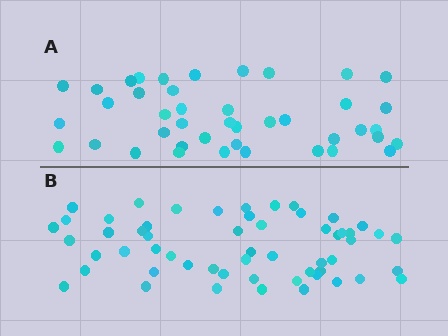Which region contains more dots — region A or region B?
Region B (the bottom region) has more dots.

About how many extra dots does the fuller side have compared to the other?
Region B has approximately 15 more dots than region A.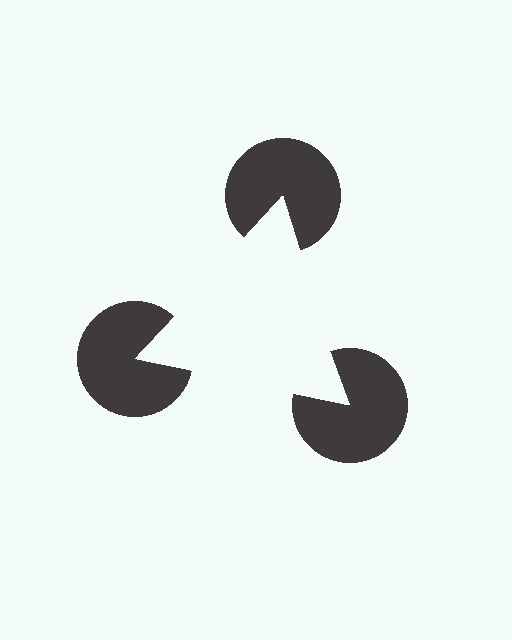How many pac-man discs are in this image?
There are 3 — one at each vertex of the illusory triangle.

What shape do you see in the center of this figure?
An illusory triangle — its edges are inferred from the aligned wedge cuts in the pac-man discs, not physically drawn.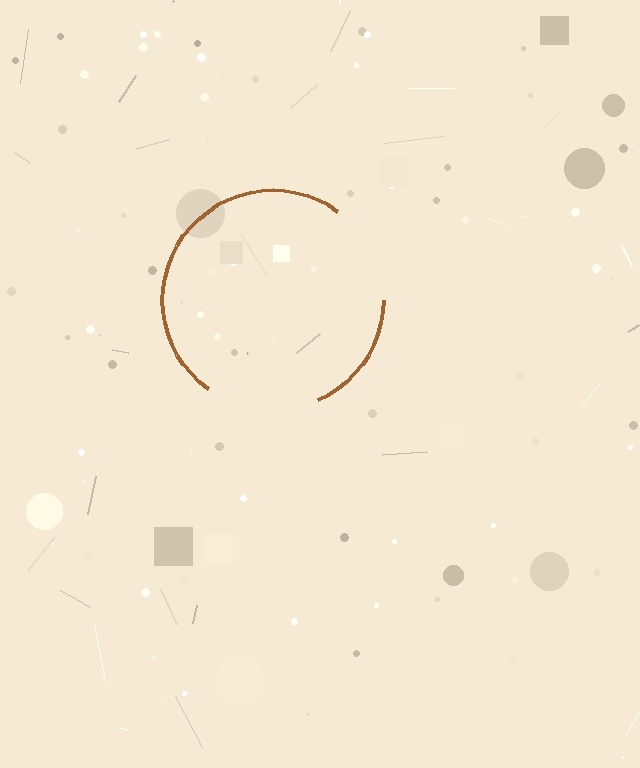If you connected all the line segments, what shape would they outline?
They would outline a circle.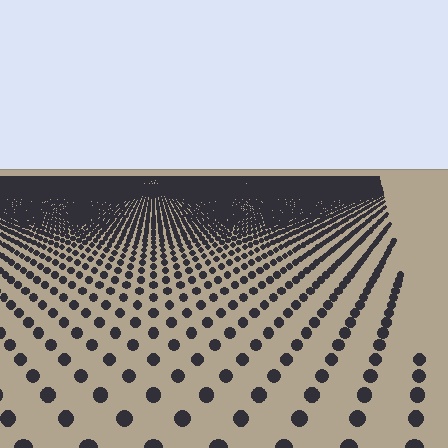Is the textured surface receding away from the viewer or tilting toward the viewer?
The surface is receding away from the viewer. Texture elements get smaller and denser toward the top.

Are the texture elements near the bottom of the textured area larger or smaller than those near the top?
Larger. Near the bottom, elements are closer to the viewer and appear at a bigger on-screen size.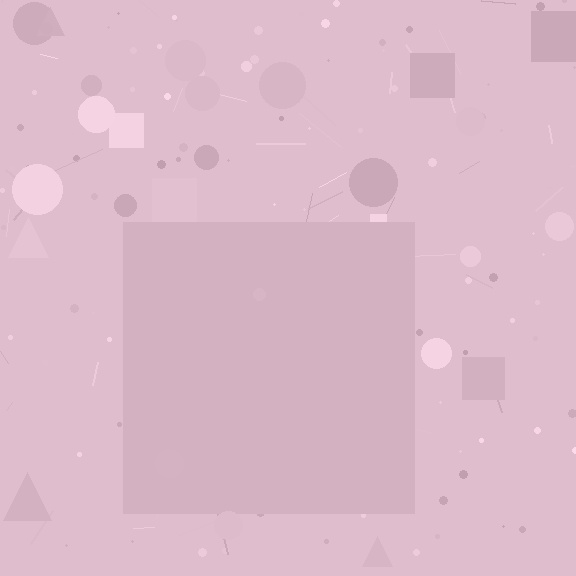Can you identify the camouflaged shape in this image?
The camouflaged shape is a square.